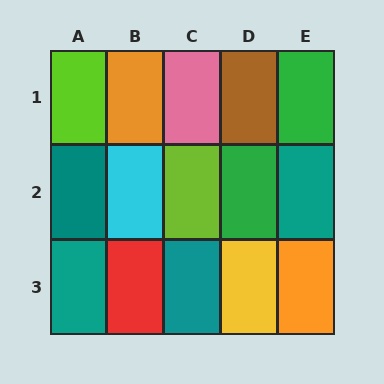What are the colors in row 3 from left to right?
Teal, red, teal, yellow, orange.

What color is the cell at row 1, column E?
Green.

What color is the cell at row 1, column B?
Orange.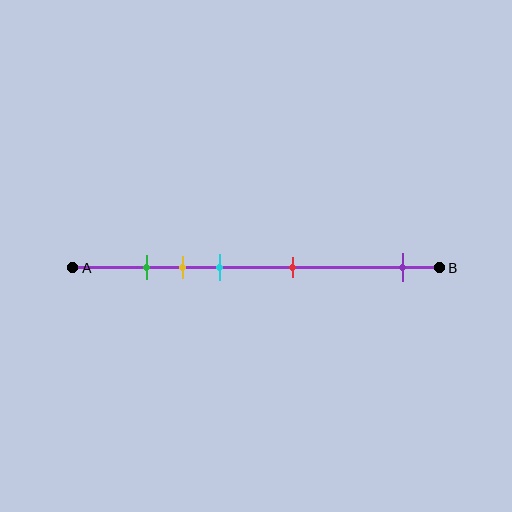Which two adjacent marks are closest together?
The green and yellow marks are the closest adjacent pair.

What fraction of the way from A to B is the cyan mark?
The cyan mark is approximately 40% (0.4) of the way from A to B.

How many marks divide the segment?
There are 5 marks dividing the segment.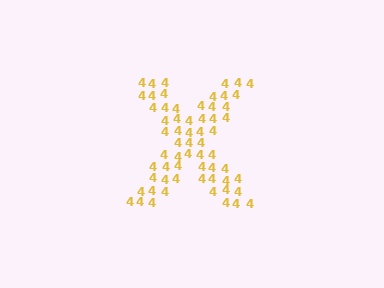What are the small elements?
The small elements are digit 4's.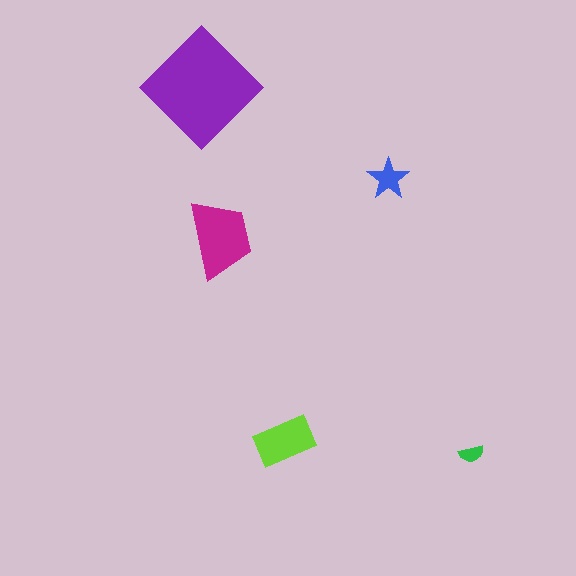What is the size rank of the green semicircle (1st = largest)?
5th.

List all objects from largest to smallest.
The purple diamond, the magenta trapezoid, the lime rectangle, the blue star, the green semicircle.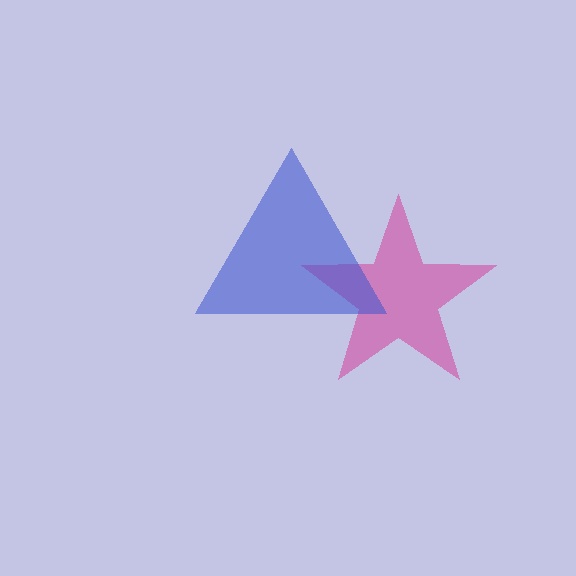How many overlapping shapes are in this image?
There are 2 overlapping shapes in the image.